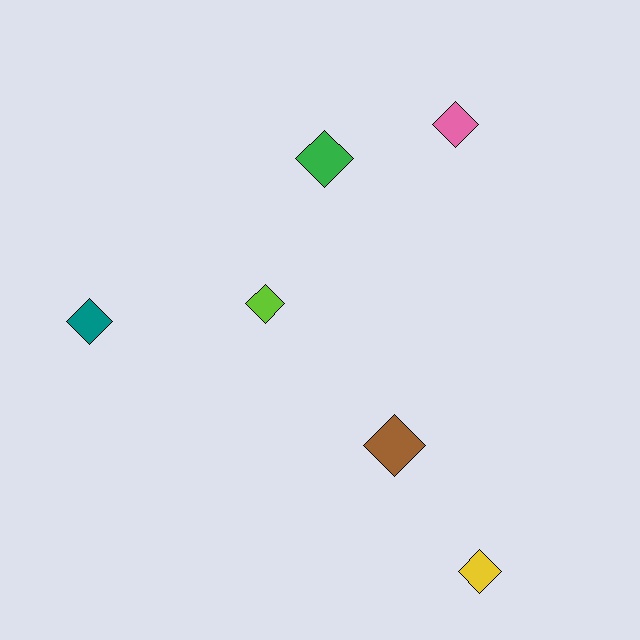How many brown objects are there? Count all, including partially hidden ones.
There is 1 brown object.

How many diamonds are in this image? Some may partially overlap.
There are 6 diamonds.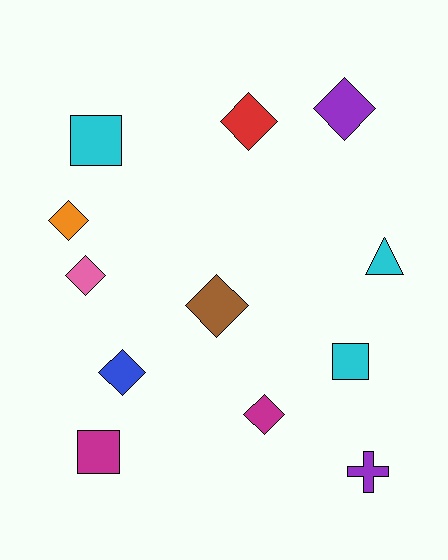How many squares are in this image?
There are 3 squares.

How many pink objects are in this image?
There is 1 pink object.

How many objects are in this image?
There are 12 objects.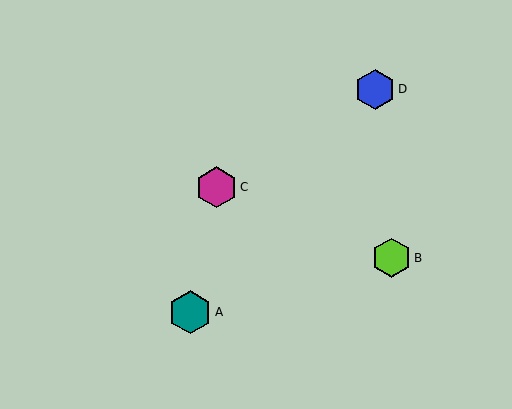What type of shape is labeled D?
Shape D is a blue hexagon.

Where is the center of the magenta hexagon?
The center of the magenta hexagon is at (216, 187).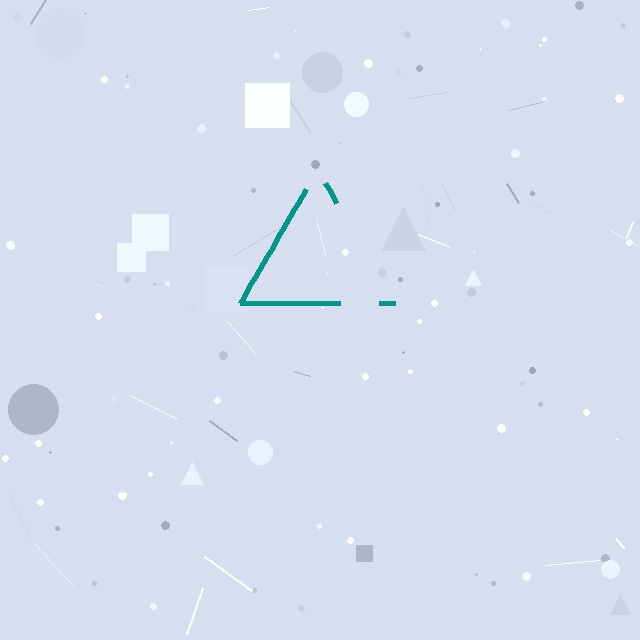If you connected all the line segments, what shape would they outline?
They would outline a triangle.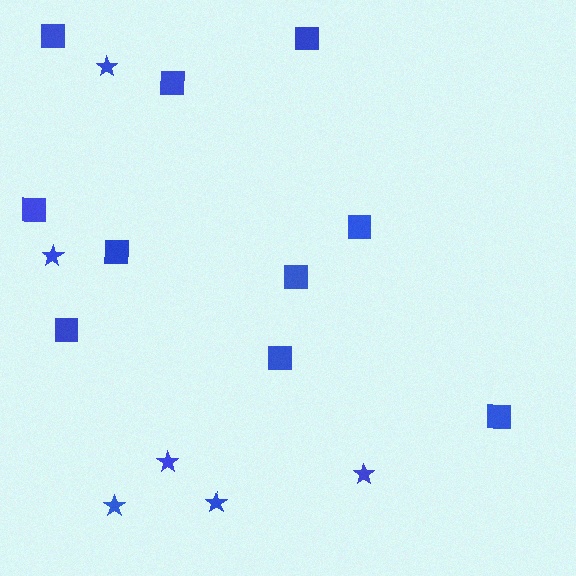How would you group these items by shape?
There are 2 groups: one group of stars (6) and one group of squares (10).